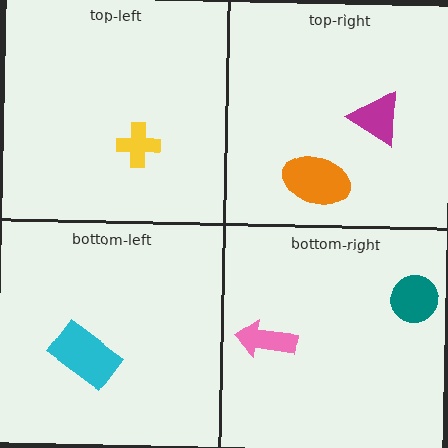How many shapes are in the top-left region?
1.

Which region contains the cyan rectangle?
The bottom-left region.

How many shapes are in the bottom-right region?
2.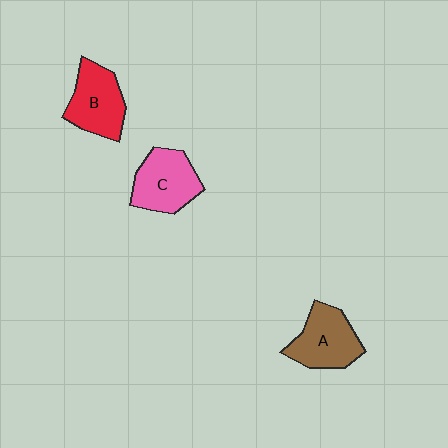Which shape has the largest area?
Shape C (pink).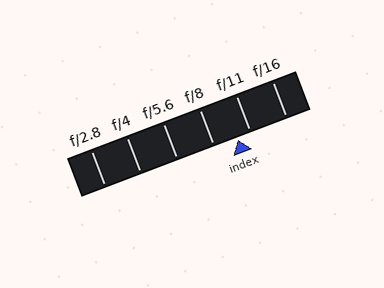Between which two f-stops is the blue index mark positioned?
The index mark is between f/8 and f/11.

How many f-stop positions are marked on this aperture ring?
There are 6 f-stop positions marked.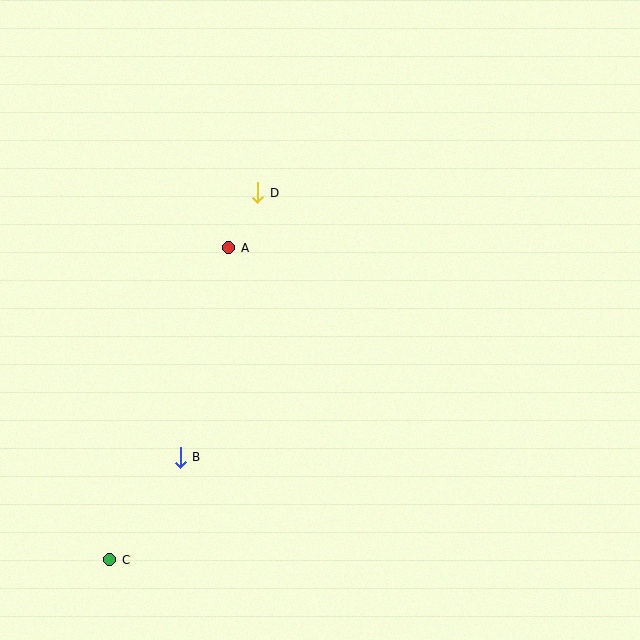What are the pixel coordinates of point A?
Point A is at (229, 248).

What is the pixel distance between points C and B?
The distance between C and B is 124 pixels.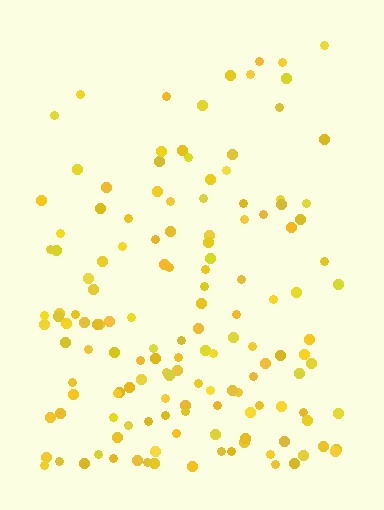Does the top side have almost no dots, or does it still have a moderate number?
Still a moderate number, just noticeably fewer than the bottom.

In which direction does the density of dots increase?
From top to bottom, with the bottom side densest.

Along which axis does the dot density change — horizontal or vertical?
Vertical.